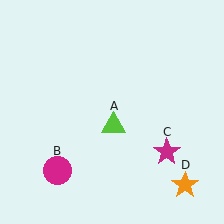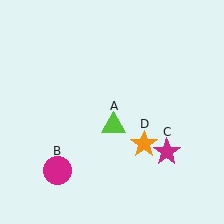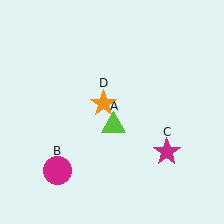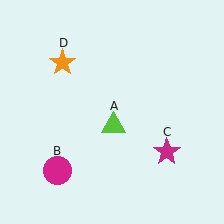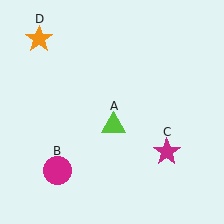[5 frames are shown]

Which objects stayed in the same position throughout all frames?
Lime triangle (object A) and magenta circle (object B) and magenta star (object C) remained stationary.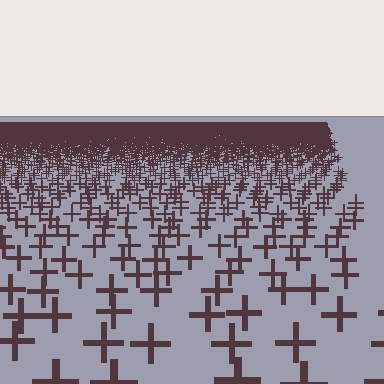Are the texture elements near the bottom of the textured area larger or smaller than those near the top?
Larger. Near the bottom, elements are closer to the viewer and appear at a bigger on-screen size.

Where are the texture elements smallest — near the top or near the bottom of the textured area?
Near the top.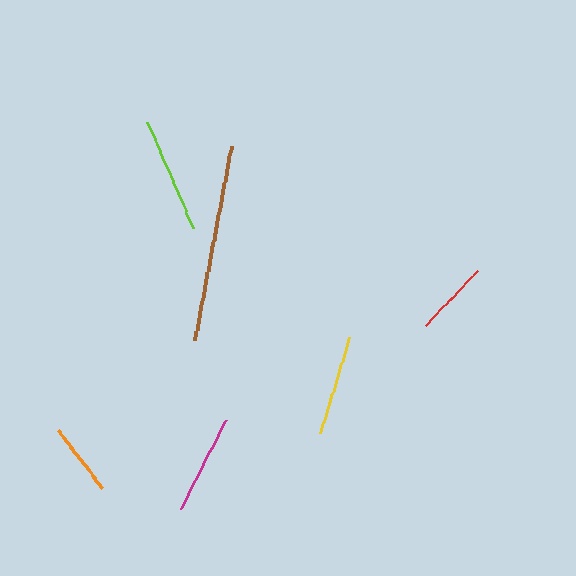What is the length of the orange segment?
The orange segment is approximately 72 pixels long.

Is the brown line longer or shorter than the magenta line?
The brown line is longer than the magenta line.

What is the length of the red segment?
The red segment is approximately 75 pixels long.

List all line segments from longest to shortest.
From longest to shortest: brown, lime, yellow, magenta, red, orange.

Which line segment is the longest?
The brown line is the longest at approximately 197 pixels.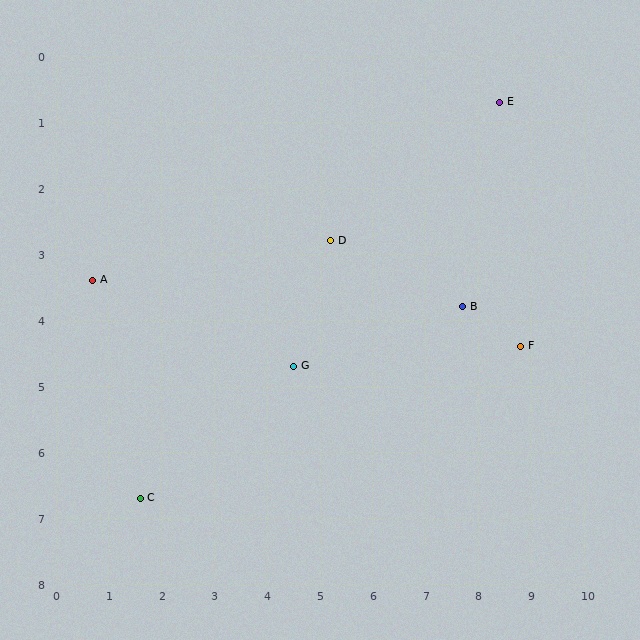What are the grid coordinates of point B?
Point B is at approximately (7.7, 3.8).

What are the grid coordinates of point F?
Point F is at approximately (8.8, 4.4).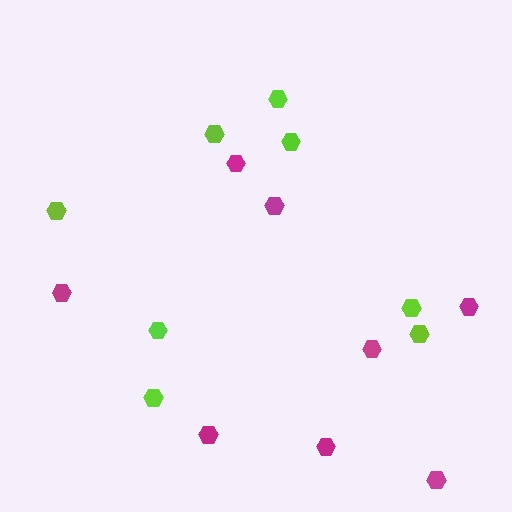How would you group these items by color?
There are 2 groups: one group of magenta hexagons (8) and one group of lime hexagons (8).